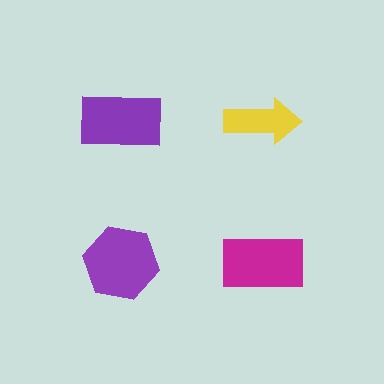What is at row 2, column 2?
A magenta rectangle.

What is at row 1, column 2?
A yellow arrow.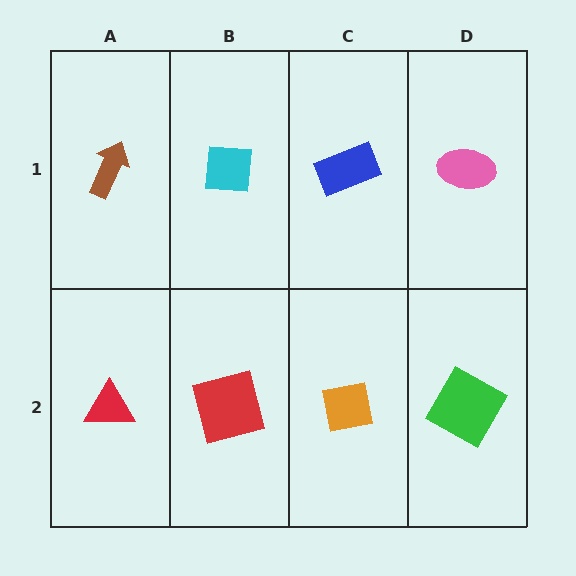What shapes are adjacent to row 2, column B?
A cyan square (row 1, column B), a red triangle (row 2, column A), an orange square (row 2, column C).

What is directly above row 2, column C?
A blue rectangle.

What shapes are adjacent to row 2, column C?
A blue rectangle (row 1, column C), a red square (row 2, column B), a green square (row 2, column D).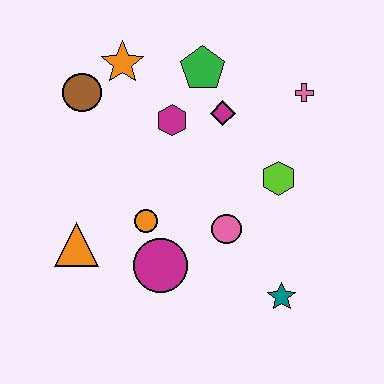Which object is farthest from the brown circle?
The teal star is farthest from the brown circle.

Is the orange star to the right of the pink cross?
No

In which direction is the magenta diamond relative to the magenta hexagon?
The magenta diamond is to the right of the magenta hexagon.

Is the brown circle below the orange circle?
No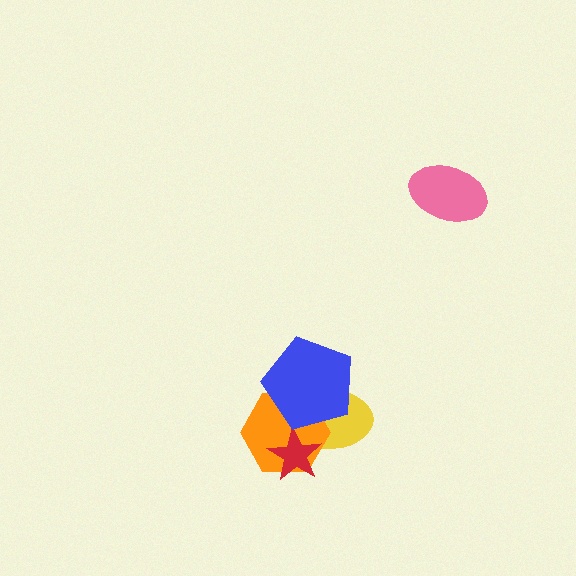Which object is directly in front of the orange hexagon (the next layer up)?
The red star is directly in front of the orange hexagon.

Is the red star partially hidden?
No, no other shape covers it.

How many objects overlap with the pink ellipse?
0 objects overlap with the pink ellipse.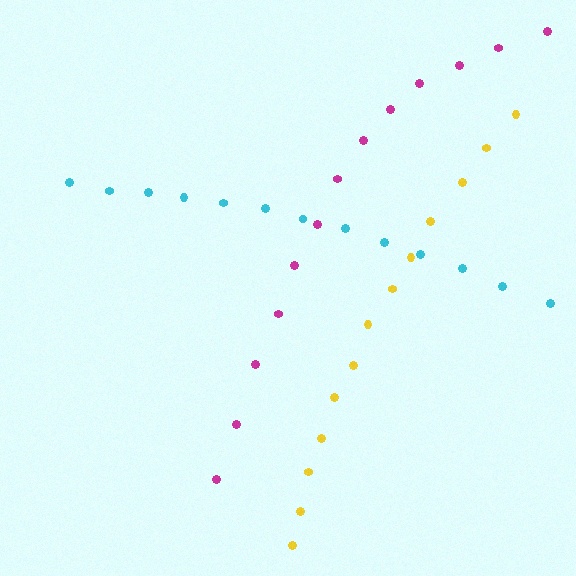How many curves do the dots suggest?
There are 3 distinct paths.